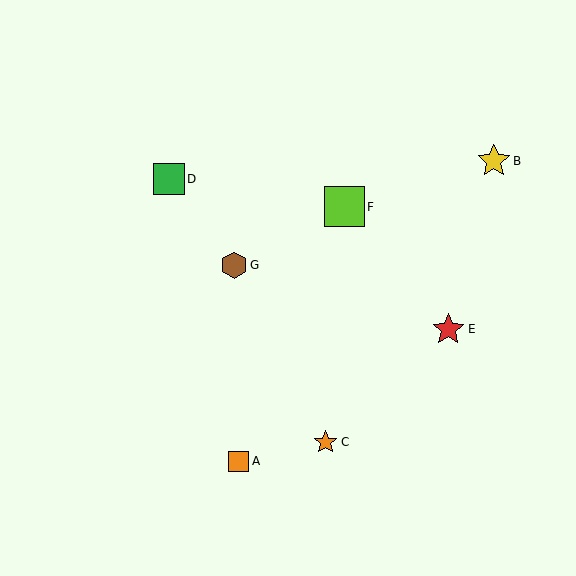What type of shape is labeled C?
Shape C is an orange star.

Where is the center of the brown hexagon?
The center of the brown hexagon is at (234, 265).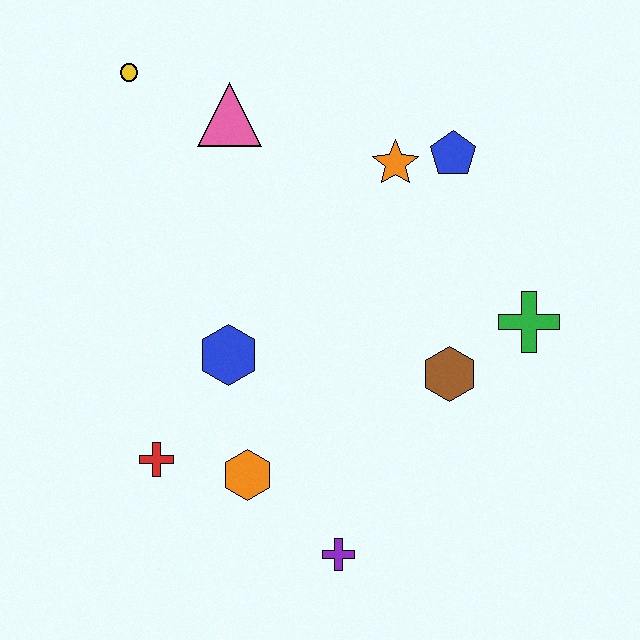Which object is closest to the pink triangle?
The yellow circle is closest to the pink triangle.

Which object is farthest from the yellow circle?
The purple cross is farthest from the yellow circle.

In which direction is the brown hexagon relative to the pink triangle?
The brown hexagon is below the pink triangle.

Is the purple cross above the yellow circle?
No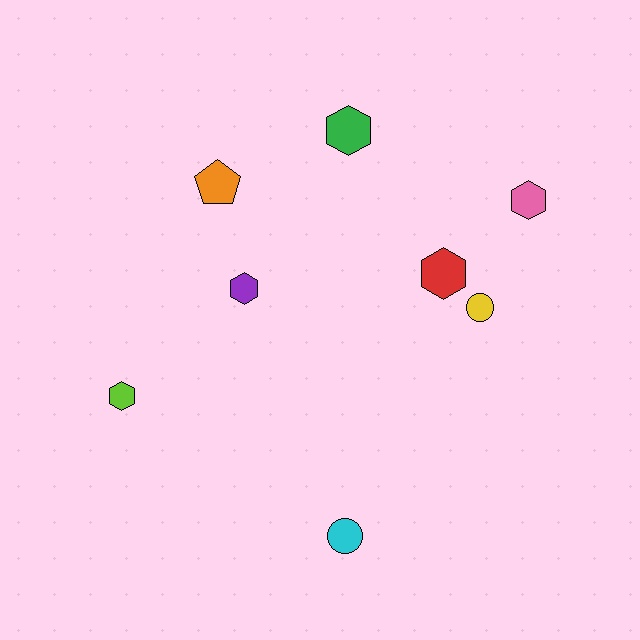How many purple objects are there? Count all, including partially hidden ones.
There is 1 purple object.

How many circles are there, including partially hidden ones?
There are 2 circles.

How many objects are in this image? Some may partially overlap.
There are 8 objects.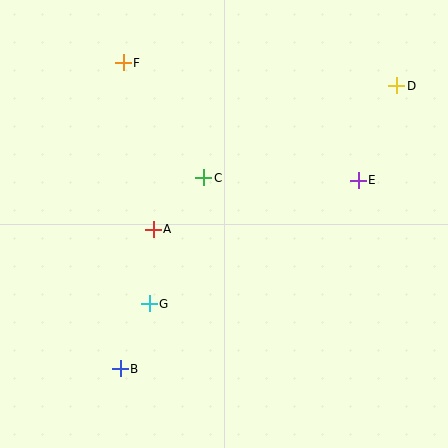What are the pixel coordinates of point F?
Point F is at (123, 63).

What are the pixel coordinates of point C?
Point C is at (204, 178).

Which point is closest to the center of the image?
Point C at (204, 178) is closest to the center.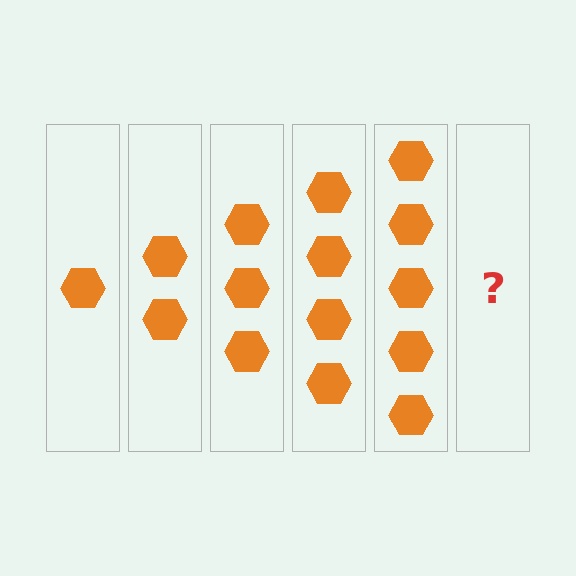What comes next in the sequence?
The next element should be 6 hexagons.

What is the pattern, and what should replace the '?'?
The pattern is that each step adds one more hexagon. The '?' should be 6 hexagons.